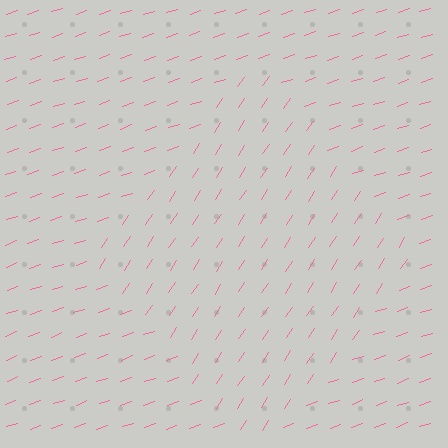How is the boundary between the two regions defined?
The boundary is defined purely by a change in line orientation (approximately 37 degrees difference). All lines are the same color and thickness.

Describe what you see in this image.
The image is filled with small pink line segments. A diamond region in the image has lines oriented differently from the surrounding lines, creating a visible texture boundary.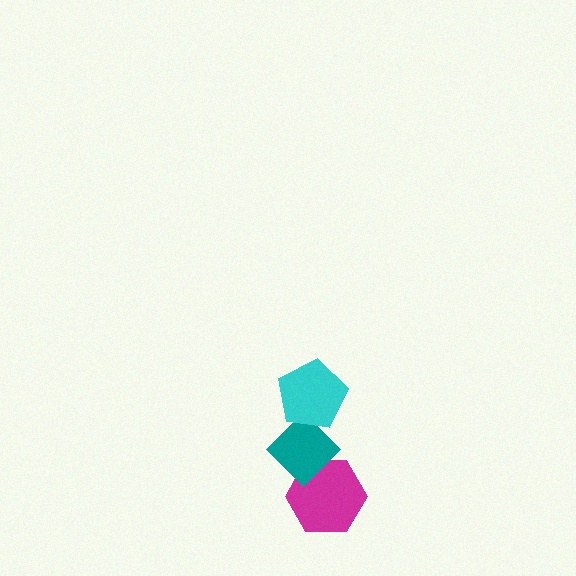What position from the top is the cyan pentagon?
The cyan pentagon is 1st from the top.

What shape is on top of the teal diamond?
The cyan pentagon is on top of the teal diamond.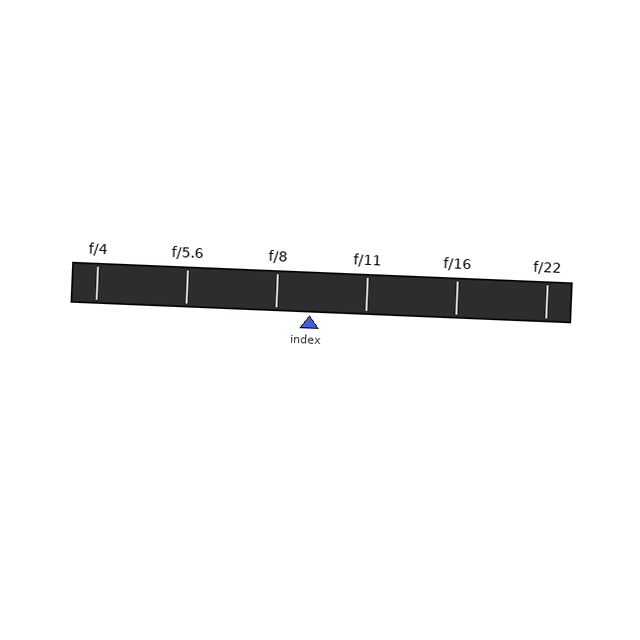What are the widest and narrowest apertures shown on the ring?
The widest aperture shown is f/4 and the narrowest is f/22.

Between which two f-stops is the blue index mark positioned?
The index mark is between f/8 and f/11.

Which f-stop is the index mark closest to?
The index mark is closest to f/8.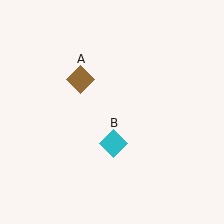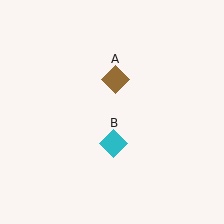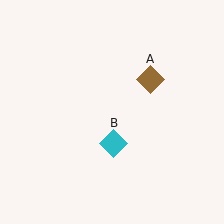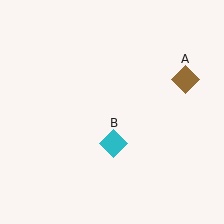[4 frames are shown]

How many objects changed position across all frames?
1 object changed position: brown diamond (object A).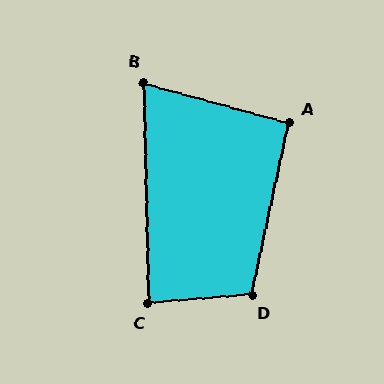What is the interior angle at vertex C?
Approximately 87 degrees (approximately right).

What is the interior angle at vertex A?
Approximately 93 degrees (approximately right).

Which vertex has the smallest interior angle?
B, at approximately 74 degrees.